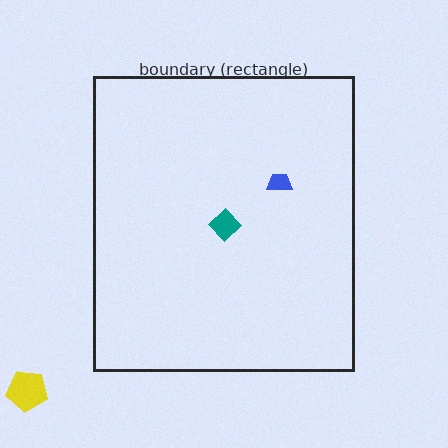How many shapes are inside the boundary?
2 inside, 1 outside.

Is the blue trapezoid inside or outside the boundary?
Inside.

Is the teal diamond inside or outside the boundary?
Inside.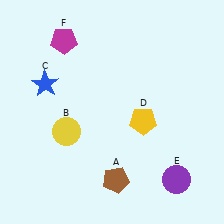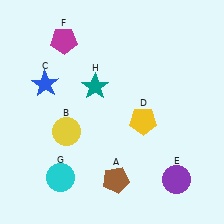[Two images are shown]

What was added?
A cyan circle (G), a teal star (H) were added in Image 2.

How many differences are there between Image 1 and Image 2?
There are 2 differences between the two images.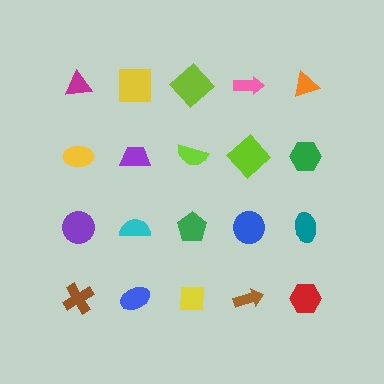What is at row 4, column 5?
A red hexagon.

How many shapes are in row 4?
5 shapes.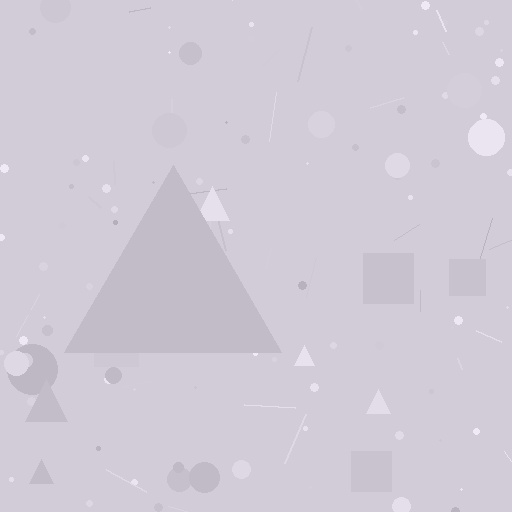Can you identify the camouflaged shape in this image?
The camouflaged shape is a triangle.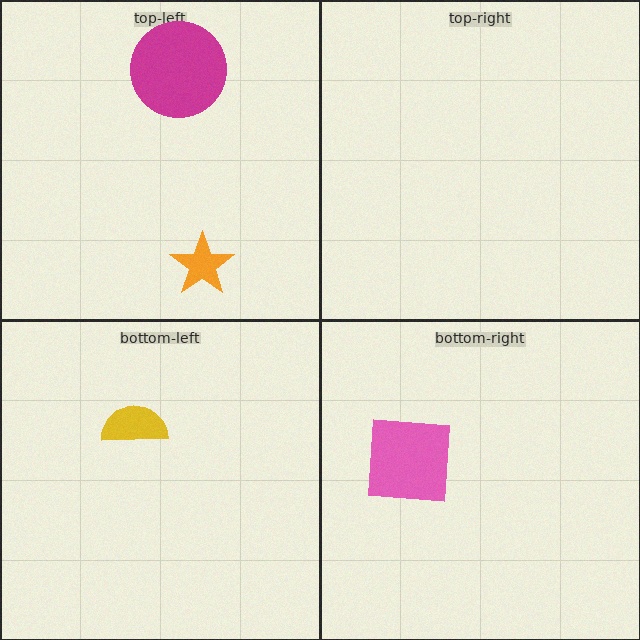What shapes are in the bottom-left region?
The yellow semicircle.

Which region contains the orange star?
The top-left region.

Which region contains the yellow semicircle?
The bottom-left region.